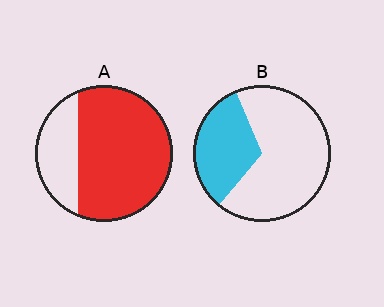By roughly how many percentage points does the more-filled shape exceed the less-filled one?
By roughly 40 percentage points (A over B).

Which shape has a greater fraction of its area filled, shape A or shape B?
Shape A.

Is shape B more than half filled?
No.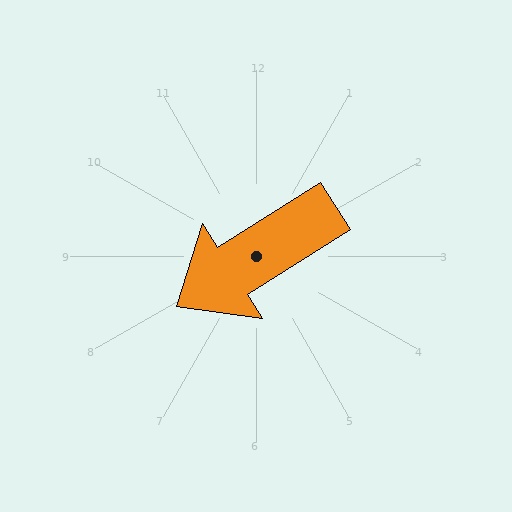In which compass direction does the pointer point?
Southwest.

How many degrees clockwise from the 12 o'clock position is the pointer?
Approximately 238 degrees.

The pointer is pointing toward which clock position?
Roughly 8 o'clock.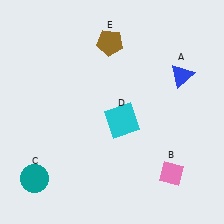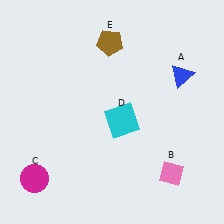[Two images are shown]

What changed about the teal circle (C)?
In Image 1, C is teal. In Image 2, it changed to magenta.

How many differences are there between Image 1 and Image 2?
There is 1 difference between the two images.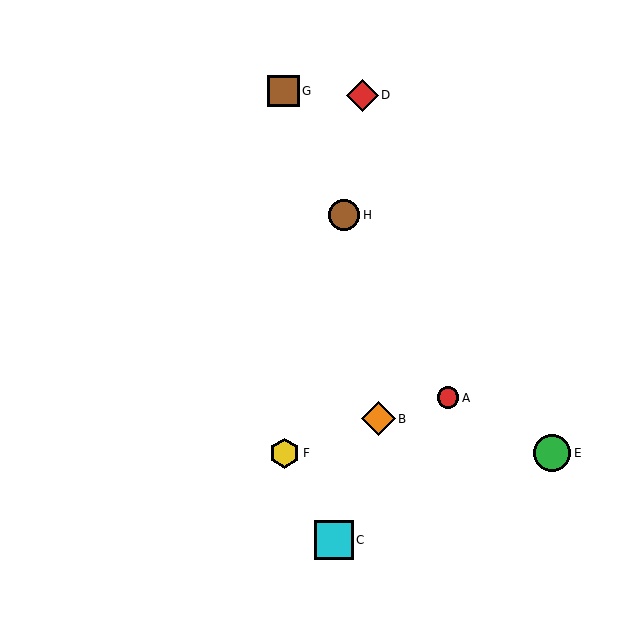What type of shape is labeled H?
Shape H is a brown circle.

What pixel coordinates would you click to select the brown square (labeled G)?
Click at (283, 91) to select the brown square G.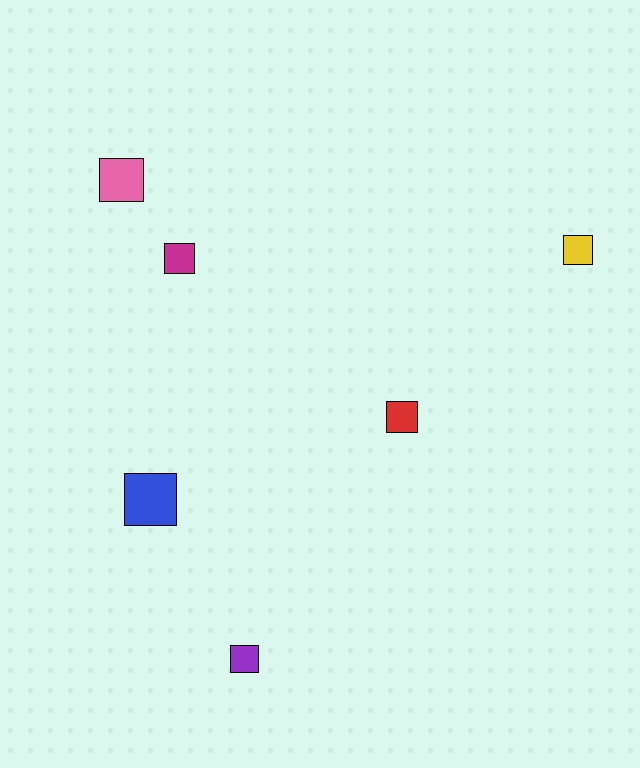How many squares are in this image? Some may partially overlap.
There are 6 squares.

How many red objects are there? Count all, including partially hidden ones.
There is 1 red object.